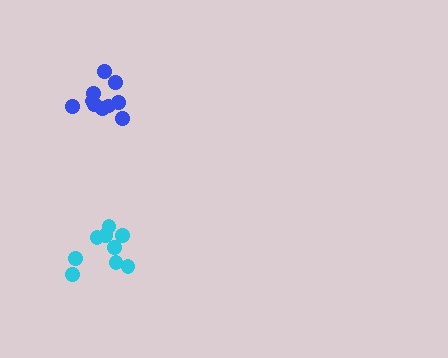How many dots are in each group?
Group 1: 10 dots, Group 2: 9 dots (19 total).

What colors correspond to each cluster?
The clusters are colored: blue, cyan.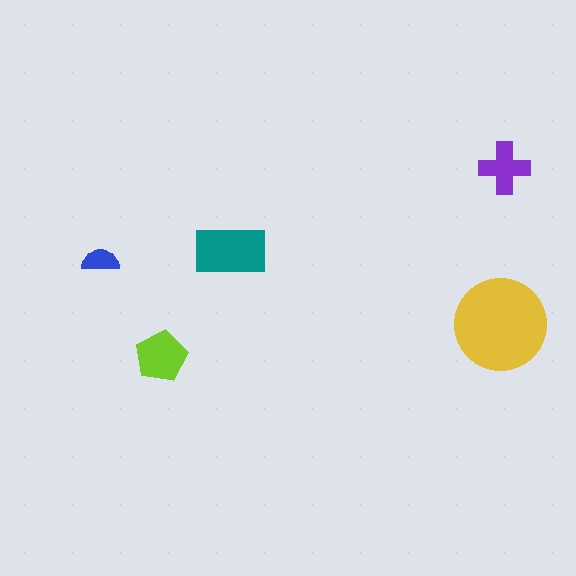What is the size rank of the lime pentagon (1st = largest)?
3rd.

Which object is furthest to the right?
The purple cross is rightmost.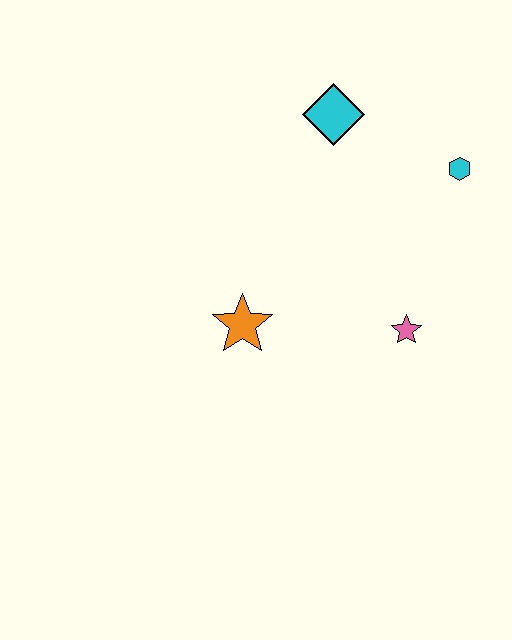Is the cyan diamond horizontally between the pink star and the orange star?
Yes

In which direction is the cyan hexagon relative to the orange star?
The cyan hexagon is to the right of the orange star.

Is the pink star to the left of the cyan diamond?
No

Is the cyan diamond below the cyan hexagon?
No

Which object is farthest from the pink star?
The cyan diamond is farthest from the pink star.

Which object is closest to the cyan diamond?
The cyan hexagon is closest to the cyan diamond.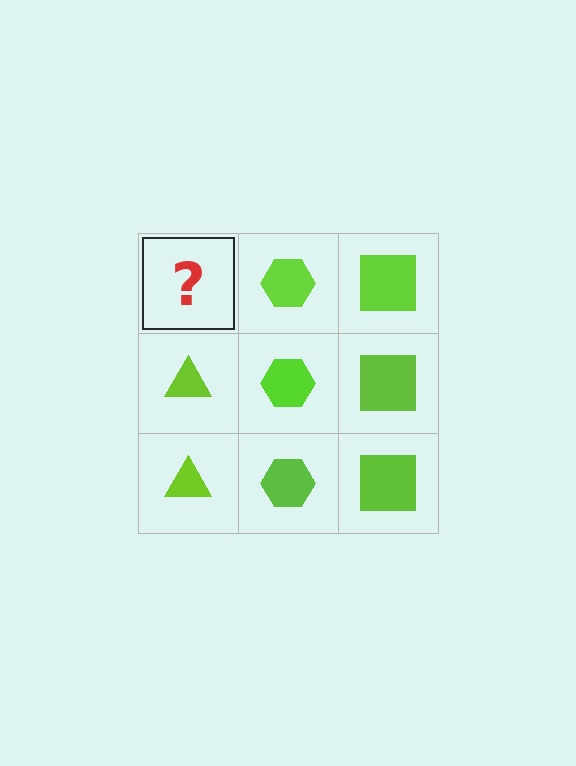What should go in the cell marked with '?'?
The missing cell should contain a lime triangle.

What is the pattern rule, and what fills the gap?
The rule is that each column has a consistent shape. The gap should be filled with a lime triangle.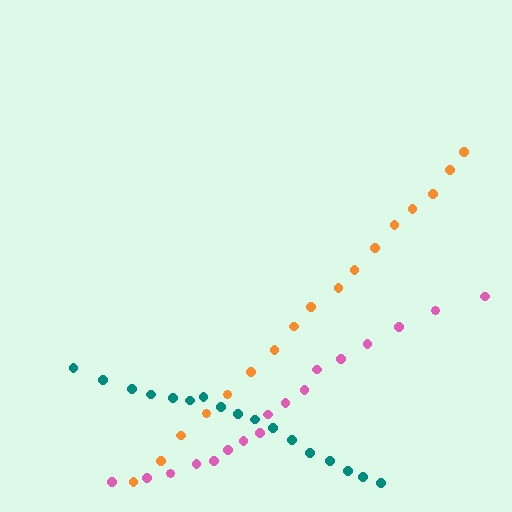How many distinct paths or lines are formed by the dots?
There are 3 distinct paths.